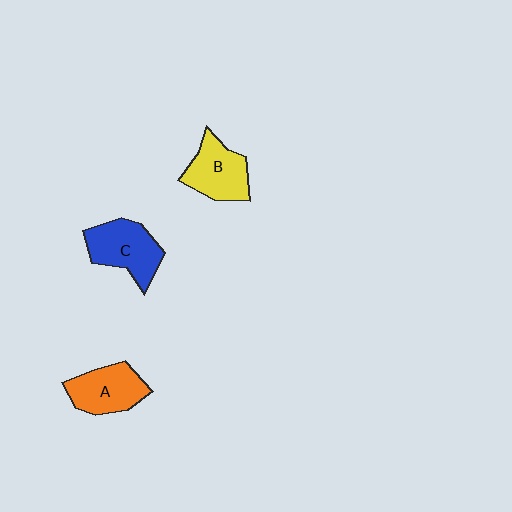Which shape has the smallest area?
Shape A (orange).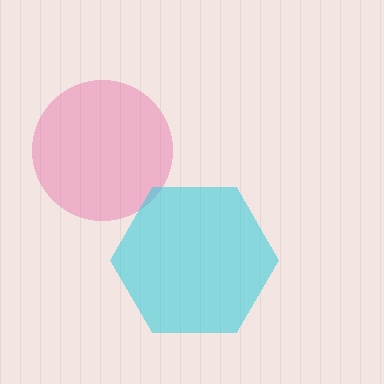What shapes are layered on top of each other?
The layered shapes are: a pink circle, a cyan hexagon.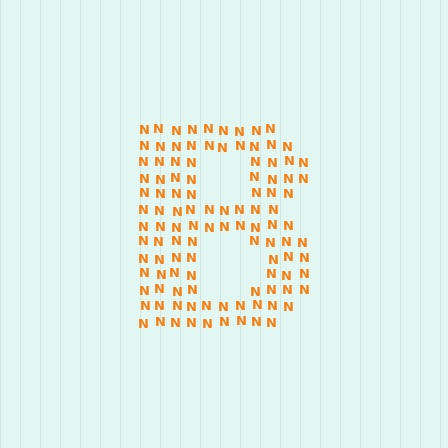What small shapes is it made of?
It is made of small letter N's.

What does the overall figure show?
The overall figure shows the letter B.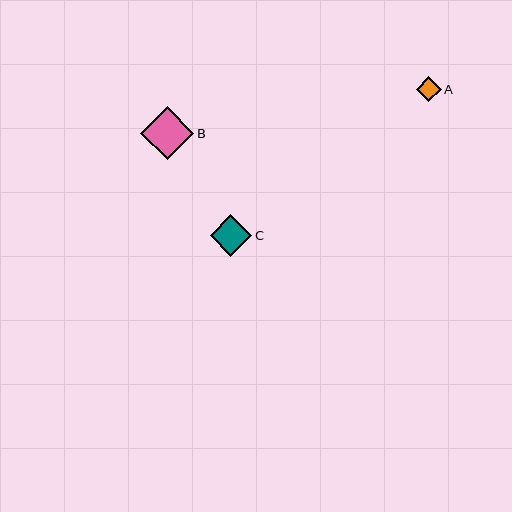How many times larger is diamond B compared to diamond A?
Diamond B is approximately 2.1 times the size of diamond A.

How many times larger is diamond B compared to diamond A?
Diamond B is approximately 2.1 times the size of diamond A.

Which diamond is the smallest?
Diamond A is the smallest with a size of approximately 25 pixels.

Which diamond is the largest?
Diamond B is the largest with a size of approximately 53 pixels.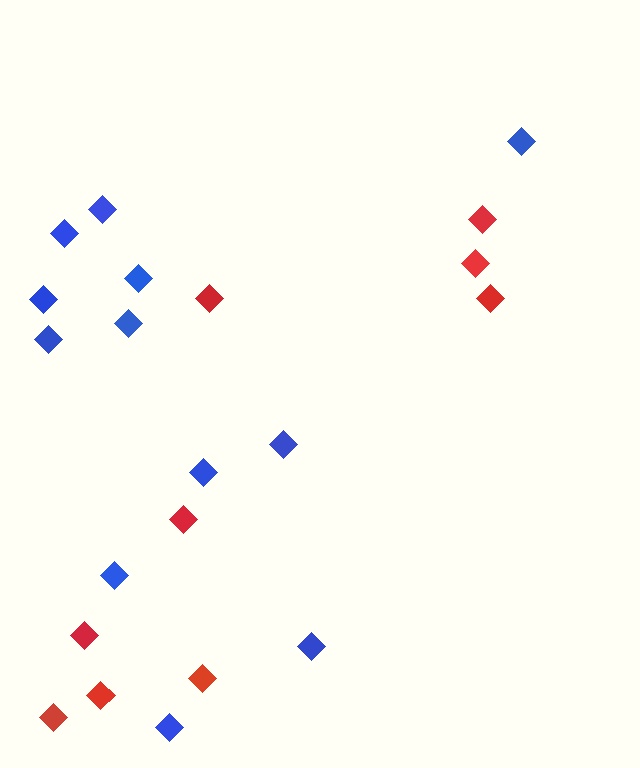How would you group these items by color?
There are 2 groups: one group of red diamonds (9) and one group of blue diamonds (12).